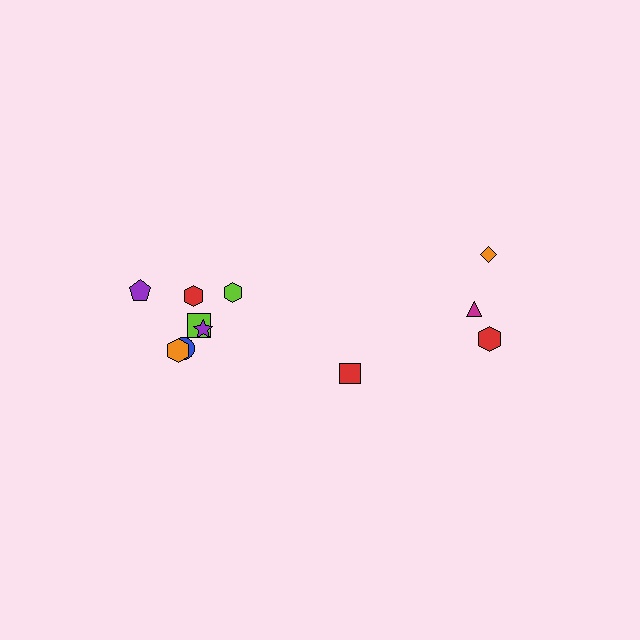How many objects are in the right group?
There are 4 objects.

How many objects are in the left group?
There are 7 objects.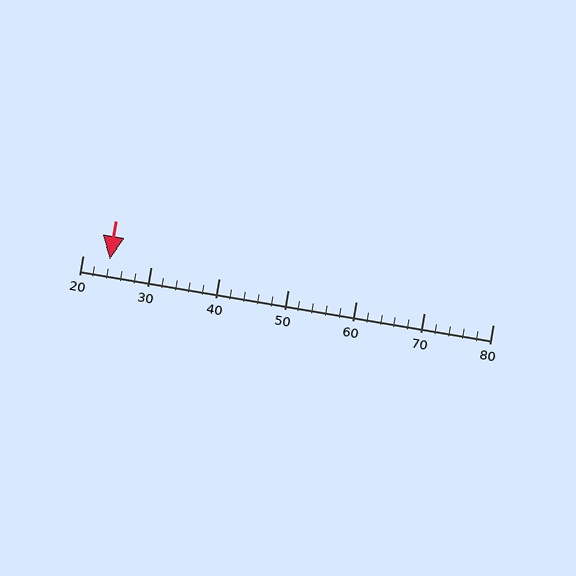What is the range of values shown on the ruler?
The ruler shows values from 20 to 80.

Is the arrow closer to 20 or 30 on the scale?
The arrow is closer to 20.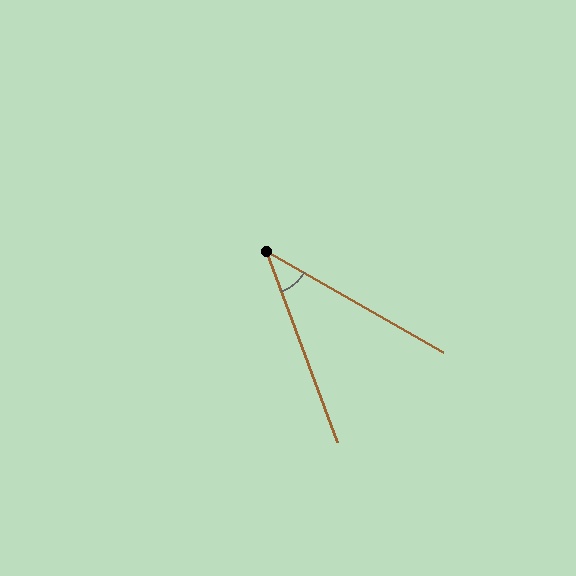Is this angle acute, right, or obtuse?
It is acute.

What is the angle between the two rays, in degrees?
Approximately 40 degrees.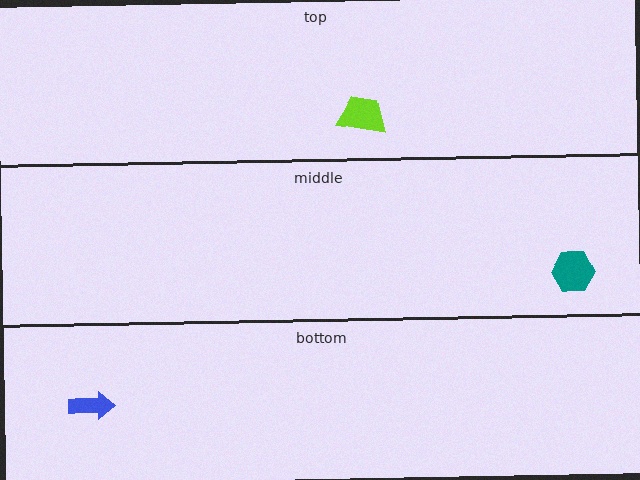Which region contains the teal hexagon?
The middle region.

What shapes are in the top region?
The lime trapezoid.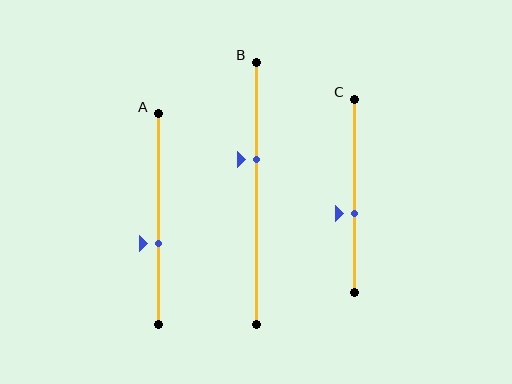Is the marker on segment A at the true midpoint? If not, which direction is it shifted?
No, the marker on segment A is shifted downward by about 11% of the segment length.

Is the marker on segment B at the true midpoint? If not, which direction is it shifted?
No, the marker on segment B is shifted upward by about 13% of the segment length.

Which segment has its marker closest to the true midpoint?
Segment C has its marker closest to the true midpoint.